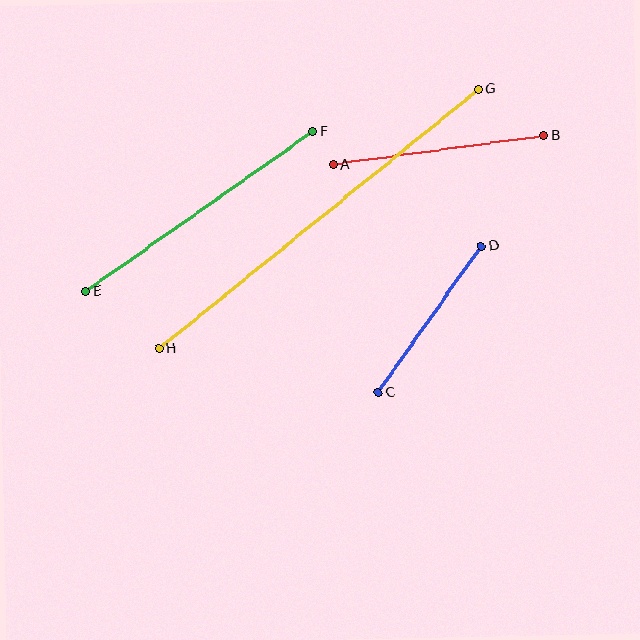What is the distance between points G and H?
The distance is approximately 412 pixels.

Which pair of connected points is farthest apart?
Points G and H are farthest apart.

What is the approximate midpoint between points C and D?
The midpoint is at approximately (430, 319) pixels.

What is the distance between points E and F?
The distance is approximately 277 pixels.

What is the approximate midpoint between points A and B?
The midpoint is at approximately (438, 150) pixels.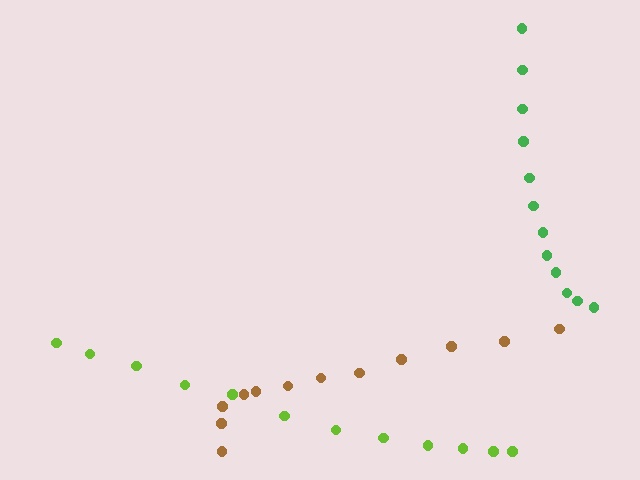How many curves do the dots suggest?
There are 3 distinct paths.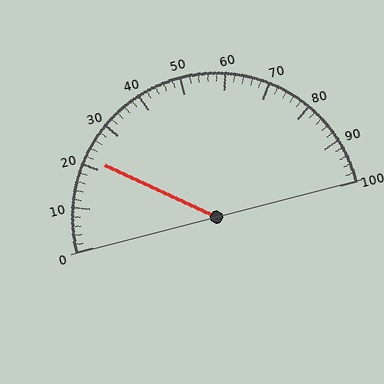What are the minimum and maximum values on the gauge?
The gauge ranges from 0 to 100.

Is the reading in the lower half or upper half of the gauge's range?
The reading is in the lower half of the range (0 to 100).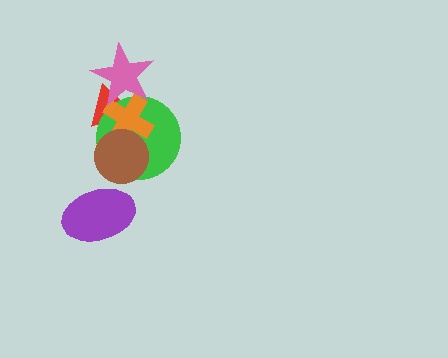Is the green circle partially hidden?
Yes, it is partially covered by another shape.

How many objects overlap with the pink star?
3 objects overlap with the pink star.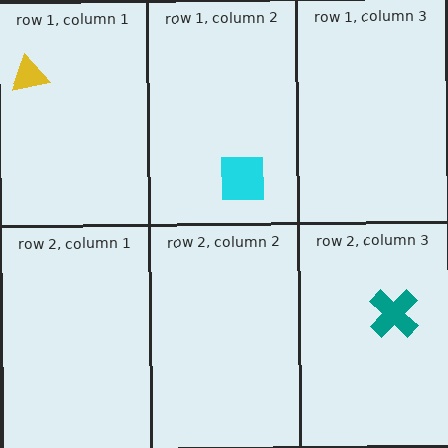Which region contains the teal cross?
The row 2, column 3 region.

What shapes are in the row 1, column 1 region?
The yellow triangle.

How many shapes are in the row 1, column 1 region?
1.